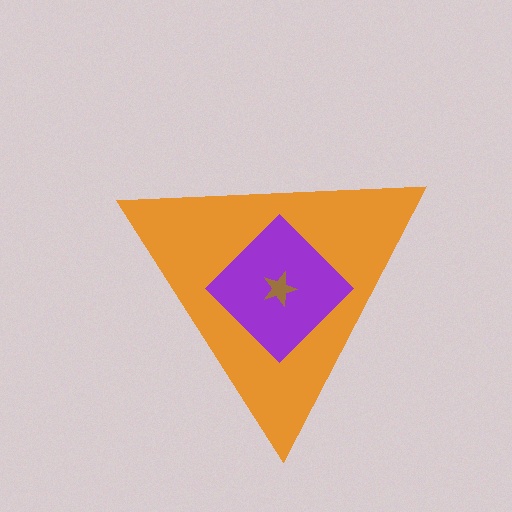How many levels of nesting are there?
3.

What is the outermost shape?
The orange triangle.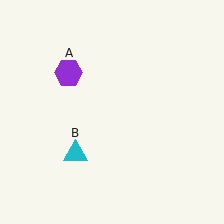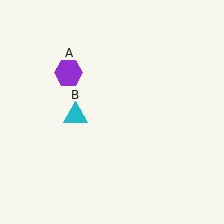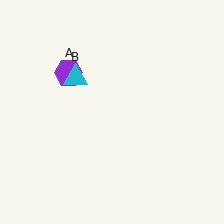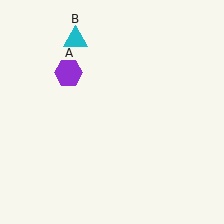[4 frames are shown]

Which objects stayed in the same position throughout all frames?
Purple hexagon (object A) remained stationary.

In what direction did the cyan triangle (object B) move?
The cyan triangle (object B) moved up.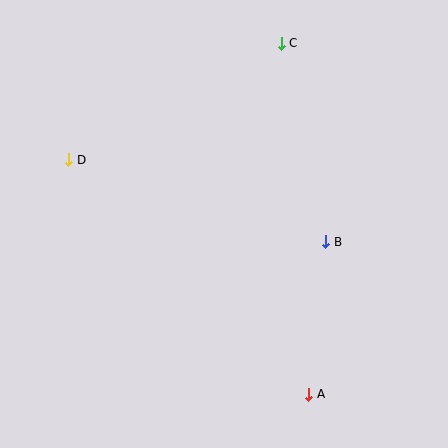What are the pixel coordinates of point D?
Point D is at (69, 160).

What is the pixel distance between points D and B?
The distance between D and B is 270 pixels.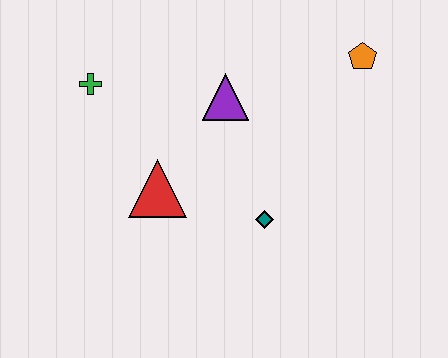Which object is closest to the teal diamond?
The red triangle is closest to the teal diamond.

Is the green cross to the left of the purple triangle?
Yes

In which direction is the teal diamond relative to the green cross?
The teal diamond is to the right of the green cross.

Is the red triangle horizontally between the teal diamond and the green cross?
Yes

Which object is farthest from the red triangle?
The orange pentagon is farthest from the red triangle.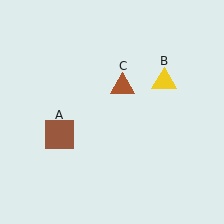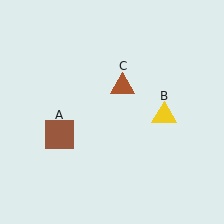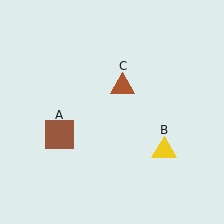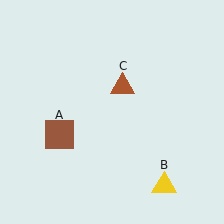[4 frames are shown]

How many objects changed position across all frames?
1 object changed position: yellow triangle (object B).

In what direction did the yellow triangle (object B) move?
The yellow triangle (object B) moved down.